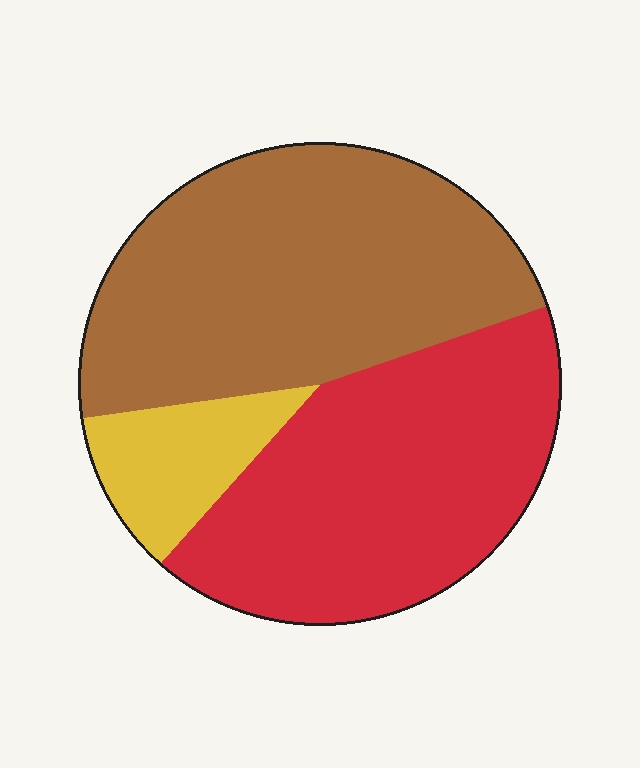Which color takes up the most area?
Brown, at roughly 45%.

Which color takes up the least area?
Yellow, at roughly 10%.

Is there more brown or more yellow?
Brown.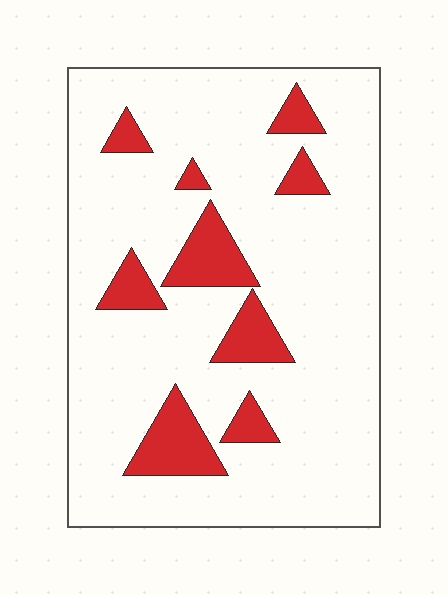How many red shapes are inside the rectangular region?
9.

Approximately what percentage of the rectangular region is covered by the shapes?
Approximately 15%.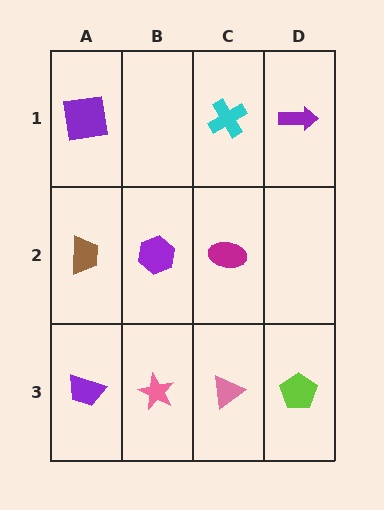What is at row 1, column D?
A purple arrow.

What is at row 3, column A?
A purple trapezoid.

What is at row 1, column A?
A purple square.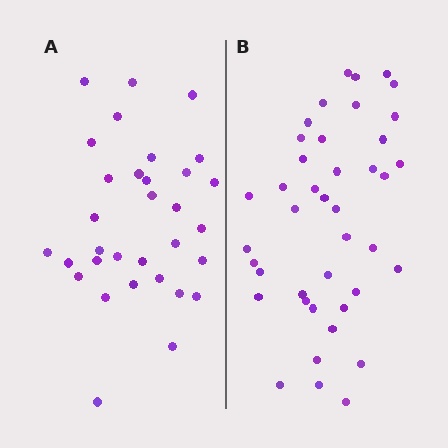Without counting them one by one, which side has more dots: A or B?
Region B (the right region) has more dots.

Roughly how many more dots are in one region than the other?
Region B has roughly 8 or so more dots than region A.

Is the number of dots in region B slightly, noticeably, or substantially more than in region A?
Region B has noticeably more, but not dramatically so. The ratio is roughly 1.3 to 1.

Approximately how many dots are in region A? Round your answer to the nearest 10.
About 30 dots. (The exact count is 32, which rounds to 30.)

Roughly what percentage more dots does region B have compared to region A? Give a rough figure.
About 30% more.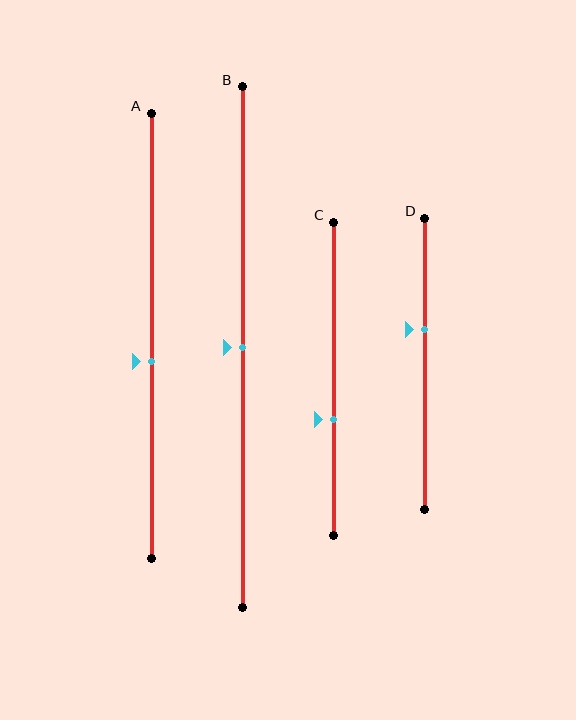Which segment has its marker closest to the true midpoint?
Segment B has its marker closest to the true midpoint.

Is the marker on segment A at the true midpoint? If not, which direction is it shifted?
No, the marker on segment A is shifted downward by about 6% of the segment length.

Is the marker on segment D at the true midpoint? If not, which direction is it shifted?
No, the marker on segment D is shifted upward by about 12% of the segment length.